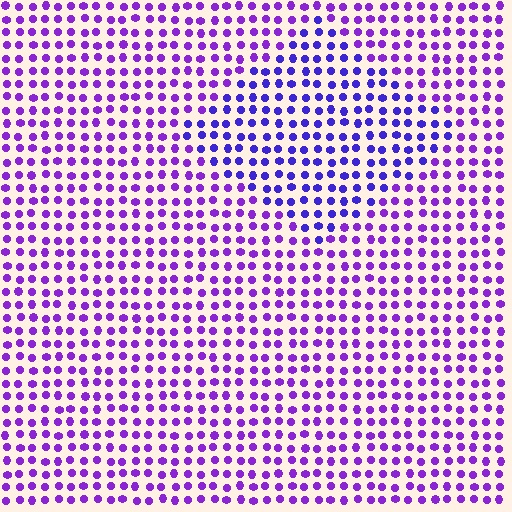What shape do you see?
I see a diamond.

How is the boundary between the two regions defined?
The boundary is defined purely by a slight shift in hue (about 26 degrees). Spacing, size, and orientation are identical on both sides.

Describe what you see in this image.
The image is filled with small purple elements in a uniform arrangement. A diamond-shaped region is visible where the elements are tinted to a slightly different hue, forming a subtle color boundary.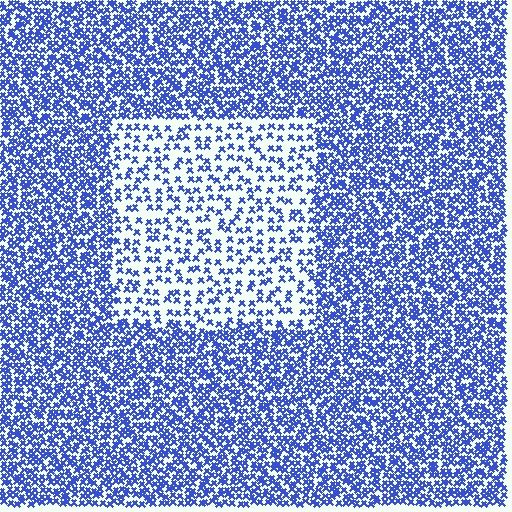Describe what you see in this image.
The image contains small blue elements arranged at two different densities. A rectangle-shaped region is visible where the elements are less densely packed than the surrounding area.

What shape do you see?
I see a rectangle.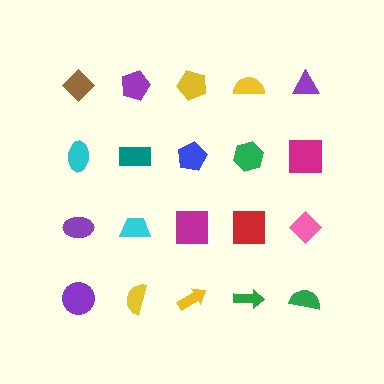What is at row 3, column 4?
A red square.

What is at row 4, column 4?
A green arrow.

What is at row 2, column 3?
A blue pentagon.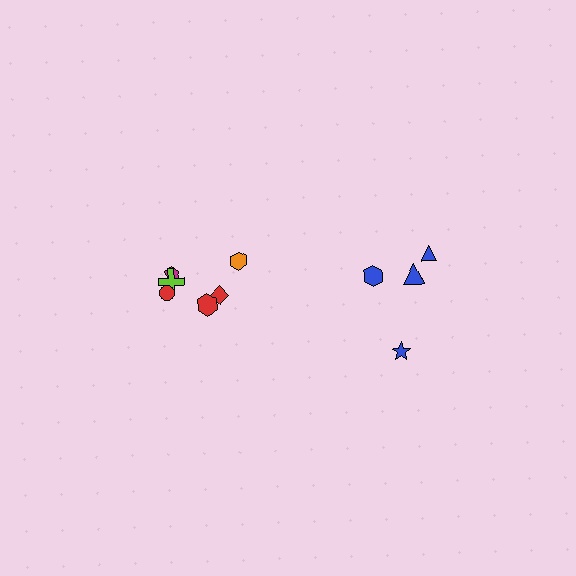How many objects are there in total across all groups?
There are 10 objects.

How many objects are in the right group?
There are 4 objects.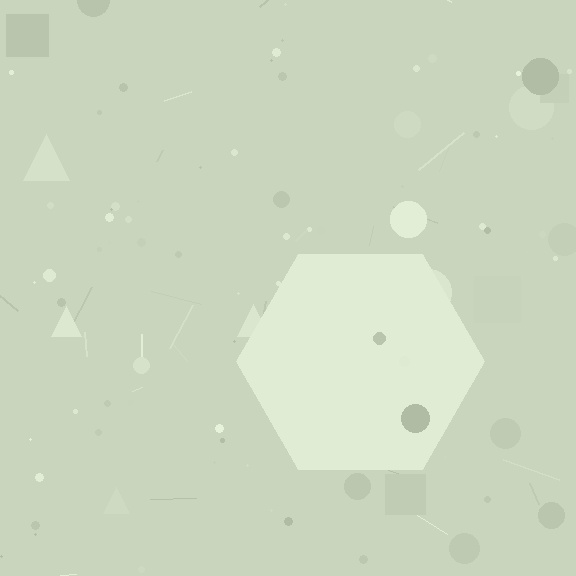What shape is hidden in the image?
A hexagon is hidden in the image.